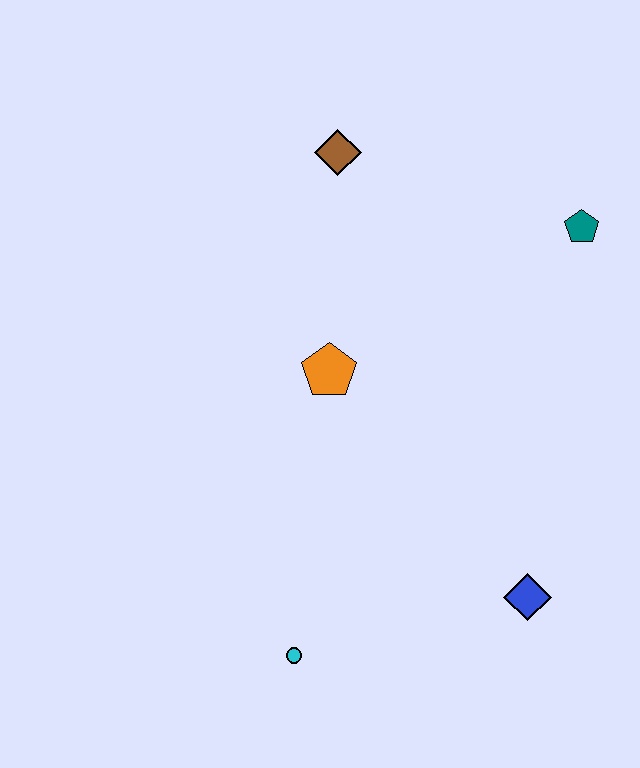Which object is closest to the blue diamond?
The cyan circle is closest to the blue diamond.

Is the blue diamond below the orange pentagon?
Yes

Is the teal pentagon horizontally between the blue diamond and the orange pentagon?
No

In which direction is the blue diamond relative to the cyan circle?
The blue diamond is to the right of the cyan circle.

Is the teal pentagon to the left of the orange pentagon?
No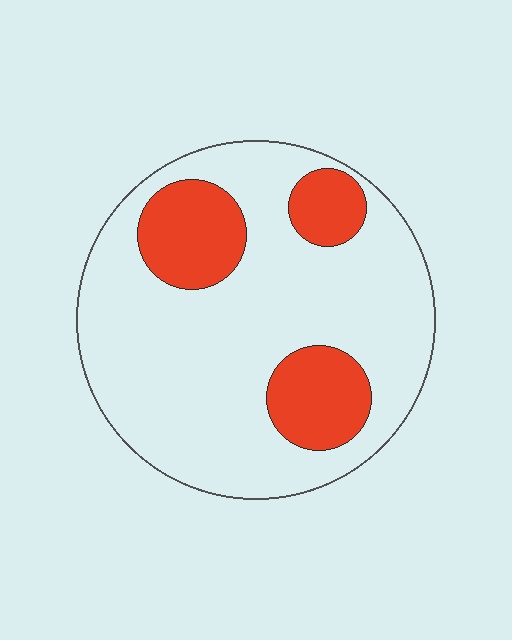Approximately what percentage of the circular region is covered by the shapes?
Approximately 25%.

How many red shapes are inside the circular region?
3.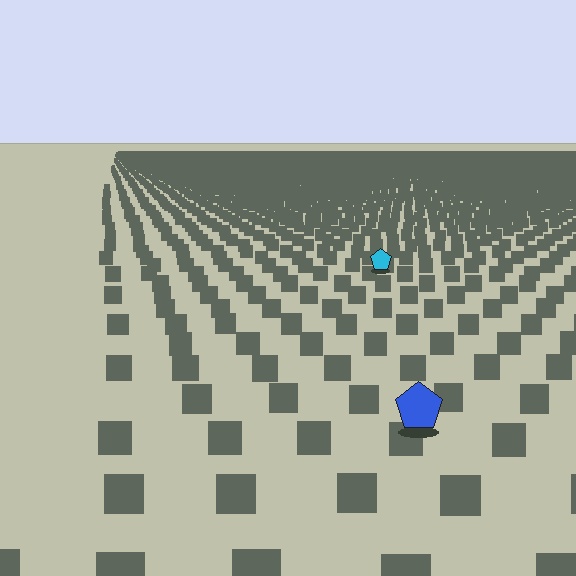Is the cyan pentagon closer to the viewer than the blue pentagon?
No. The blue pentagon is closer — you can tell from the texture gradient: the ground texture is coarser near it.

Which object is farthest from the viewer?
The cyan pentagon is farthest from the viewer. It appears smaller and the ground texture around it is denser.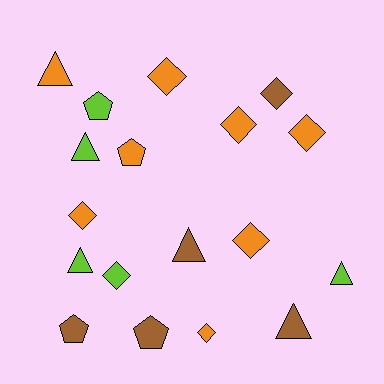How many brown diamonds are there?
There is 1 brown diamond.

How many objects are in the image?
There are 18 objects.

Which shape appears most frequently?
Diamond, with 8 objects.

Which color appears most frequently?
Orange, with 8 objects.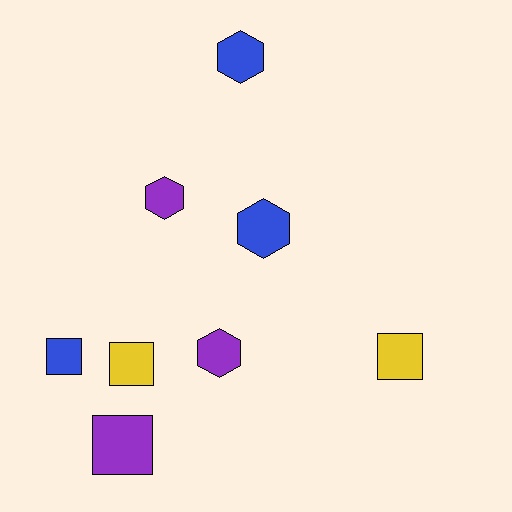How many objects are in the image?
There are 8 objects.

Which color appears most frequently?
Purple, with 3 objects.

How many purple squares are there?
There is 1 purple square.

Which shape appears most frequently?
Square, with 4 objects.